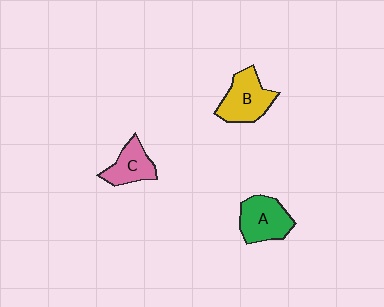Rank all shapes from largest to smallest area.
From largest to smallest: B (yellow), A (green), C (pink).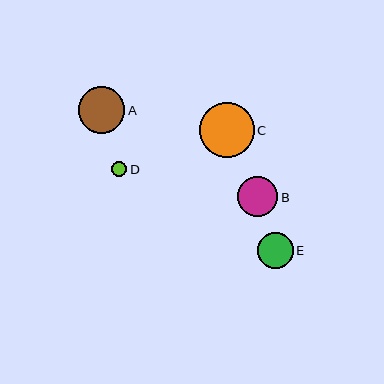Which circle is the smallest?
Circle D is the smallest with a size of approximately 15 pixels.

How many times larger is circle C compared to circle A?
Circle C is approximately 1.2 times the size of circle A.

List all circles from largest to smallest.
From largest to smallest: C, A, B, E, D.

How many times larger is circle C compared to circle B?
Circle C is approximately 1.3 times the size of circle B.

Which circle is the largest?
Circle C is the largest with a size of approximately 55 pixels.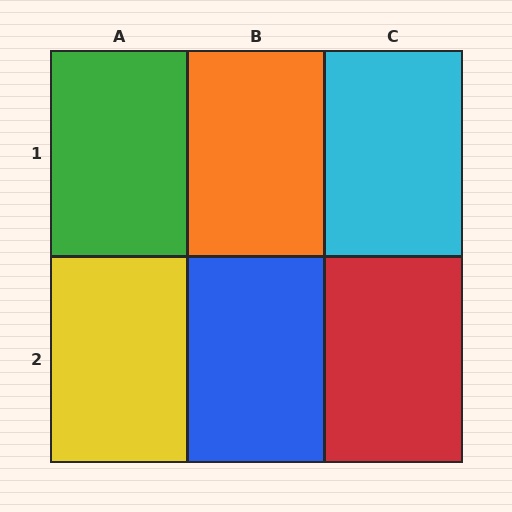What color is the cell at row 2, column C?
Red.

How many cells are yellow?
1 cell is yellow.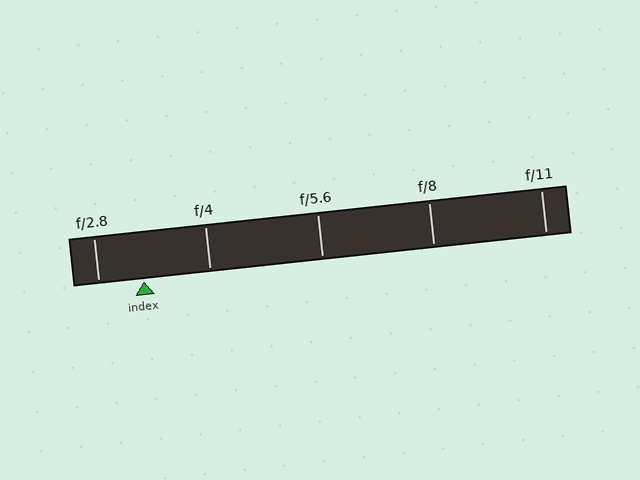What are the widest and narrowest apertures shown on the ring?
The widest aperture shown is f/2.8 and the narrowest is f/11.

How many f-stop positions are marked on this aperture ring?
There are 5 f-stop positions marked.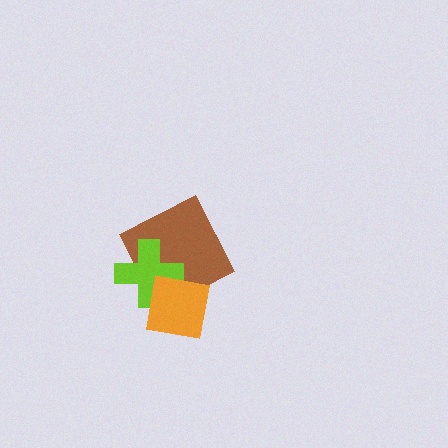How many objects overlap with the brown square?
2 objects overlap with the brown square.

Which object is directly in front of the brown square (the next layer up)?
The lime cross is directly in front of the brown square.